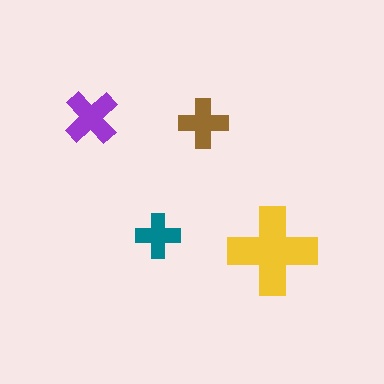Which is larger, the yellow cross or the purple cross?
The yellow one.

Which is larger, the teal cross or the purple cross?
The purple one.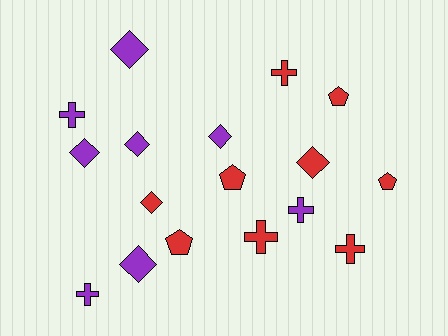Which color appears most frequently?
Red, with 9 objects.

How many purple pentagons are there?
There are no purple pentagons.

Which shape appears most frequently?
Diamond, with 7 objects.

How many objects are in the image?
There are 17 objects.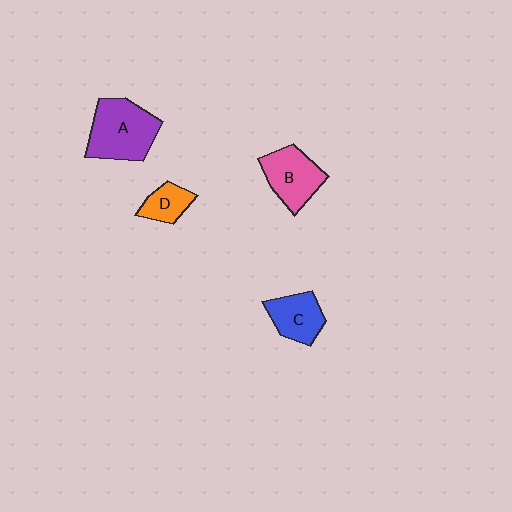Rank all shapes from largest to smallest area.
From largest to smallest: A (purple), B (pink), C (blue), D (orange).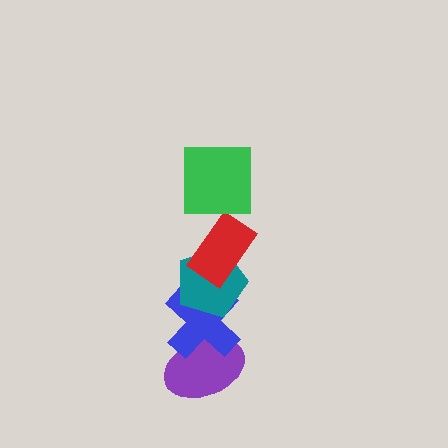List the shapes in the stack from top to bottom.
From top to bottom: the green square, the red rectangle, the teal pentagon, the blue cross, the purple ellipse.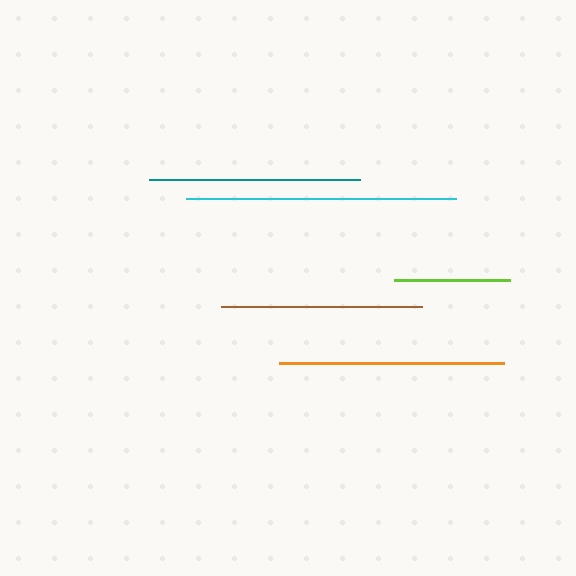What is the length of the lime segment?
The lime segment is approximately 116 pixels long.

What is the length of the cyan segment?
The cyan segment is approximately 270 pixels long.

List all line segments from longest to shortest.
From longest to shortest: cyan, orange, teal, brown, lime.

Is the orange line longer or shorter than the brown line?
The orange line is longer than the brown line.